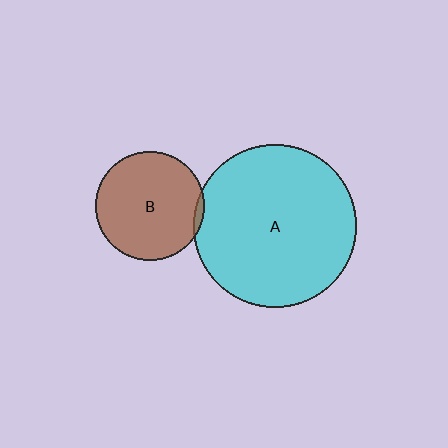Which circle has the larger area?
Circle A (cyan).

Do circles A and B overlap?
Yes.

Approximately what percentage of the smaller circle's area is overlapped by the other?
Approximately 5%.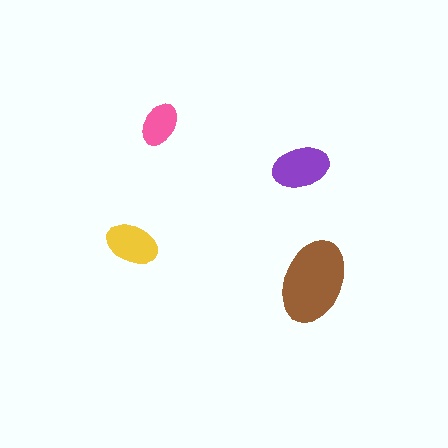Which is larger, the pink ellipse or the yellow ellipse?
The yellow one.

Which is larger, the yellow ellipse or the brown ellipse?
The brown one.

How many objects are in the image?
There are 4 objects in the image.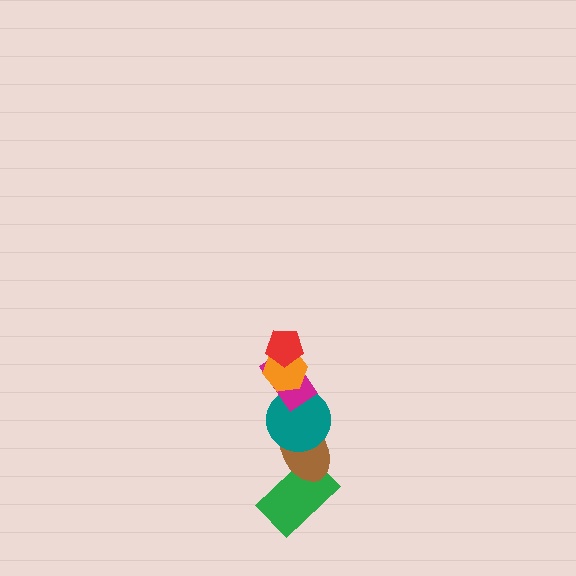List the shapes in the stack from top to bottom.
From top to bottom: the red pentagon, the orange hexagon, the magenta rectangle, the teal circle, the brown ellipse, the green rectangle.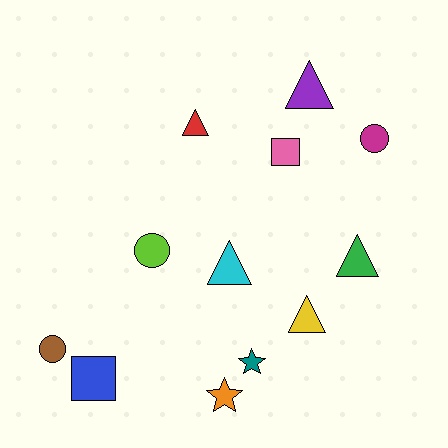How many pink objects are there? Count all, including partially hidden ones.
There is 1 pink object.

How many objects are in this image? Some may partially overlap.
There are 12 objects.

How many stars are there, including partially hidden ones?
There are 2 stars.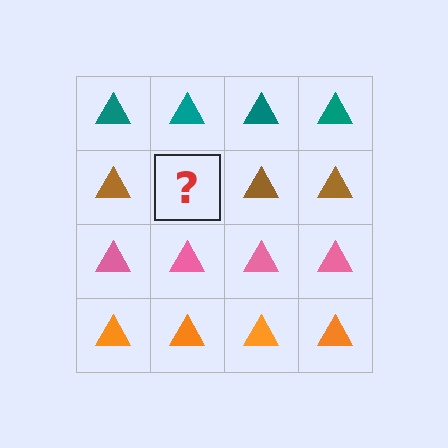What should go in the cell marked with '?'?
The missing cell should contain a brown triangle.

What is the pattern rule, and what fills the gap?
The rule is that each row has a consistent color. The gap should be filled with a brown triangle.